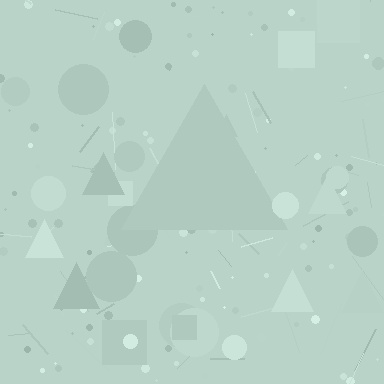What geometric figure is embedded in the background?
A triangle is embedded in the background.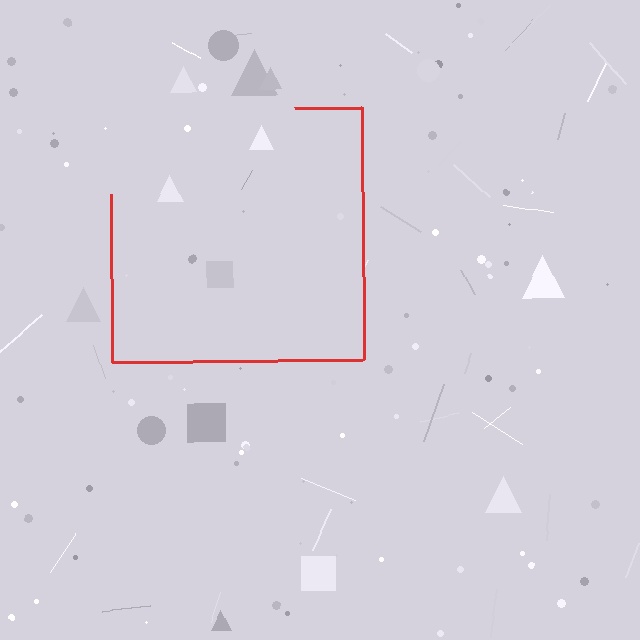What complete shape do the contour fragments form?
The contour fragments form a square.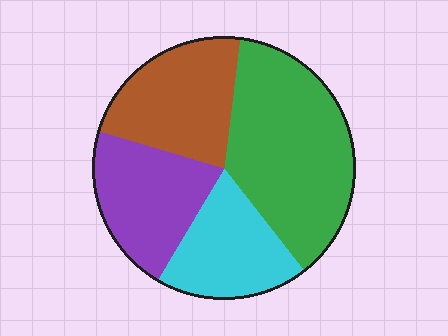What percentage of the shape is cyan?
Cyan covers roughly 20% of the shape.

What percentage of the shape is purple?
Purple covers around 20% of the shape.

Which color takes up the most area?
Green, at roughly 35%.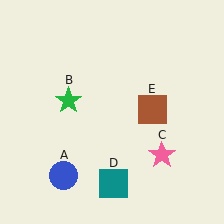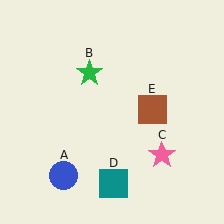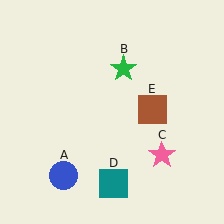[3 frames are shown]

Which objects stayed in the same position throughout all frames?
Blue circle (object A) and pink star (object C) and teal square (object D) and brown square (object E) remained stationary.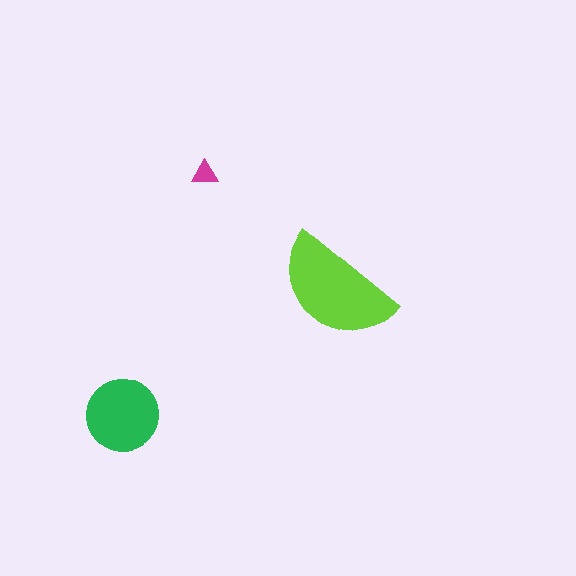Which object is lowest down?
The green circle is bottommost.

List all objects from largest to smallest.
The lime semicircle, the green circle, the magenta triangle.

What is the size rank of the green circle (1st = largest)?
2nd.